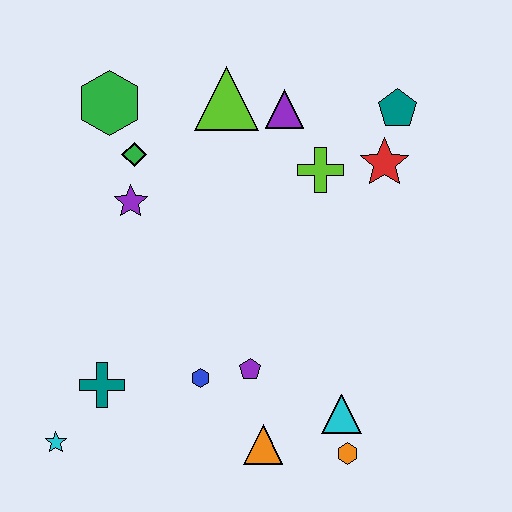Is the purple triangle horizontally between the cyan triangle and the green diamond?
Yes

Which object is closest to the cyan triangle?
The orange hexagon is closest to the cyan triangle.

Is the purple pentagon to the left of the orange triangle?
Yes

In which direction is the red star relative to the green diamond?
The red star is to the right of the green diamond.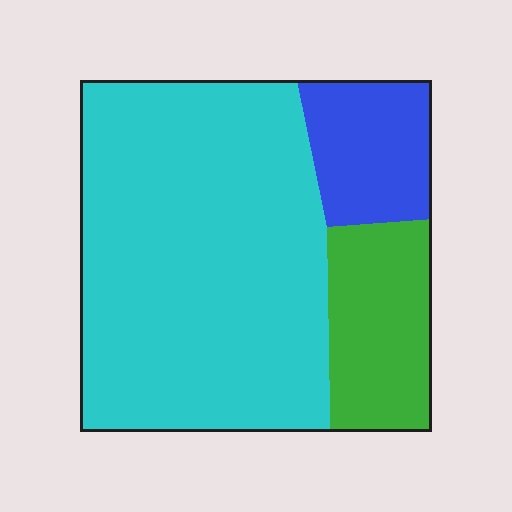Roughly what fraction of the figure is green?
Green covers 17% of the figure.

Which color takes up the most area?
Cyan, at roughly 70%.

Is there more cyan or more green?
Cyan.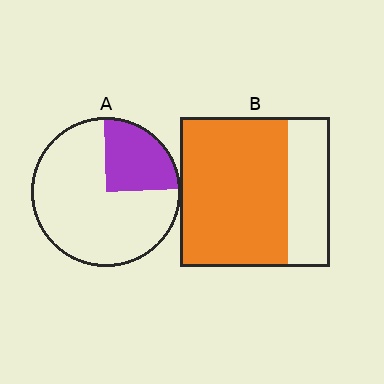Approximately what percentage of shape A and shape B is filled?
A is approximately 25% and B is approximately 70%.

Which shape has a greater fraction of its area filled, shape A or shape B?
Shape B.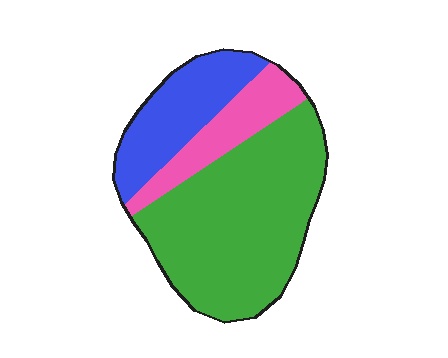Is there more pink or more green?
Green.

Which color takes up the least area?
Pink, at roughly 15%.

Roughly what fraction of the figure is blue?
Blue covers roughly 25% of the figure.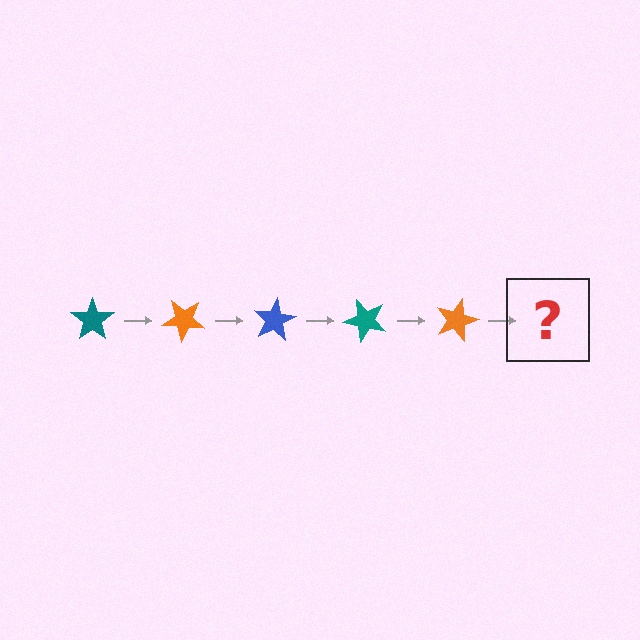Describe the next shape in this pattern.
It should be a blue star, rotated 200 degrees from the start.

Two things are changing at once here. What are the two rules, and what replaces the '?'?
The two rules are that it rotates 40 degrees each step and the color cycles through teal, orange, and blue. The '?' should be a blue star, rotated 200 degrees from the start.